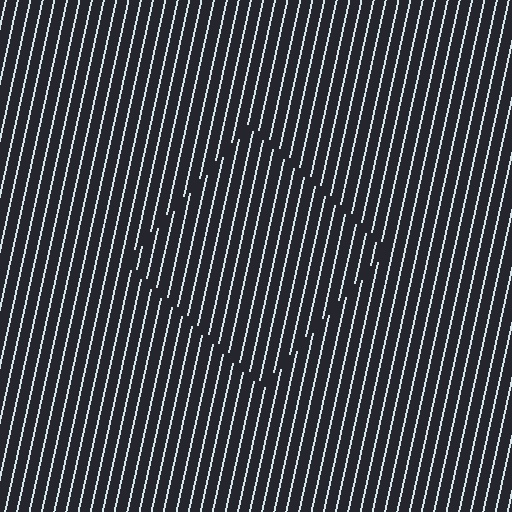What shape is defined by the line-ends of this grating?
An illusory square. The interior of the shape contains the same grating, shifted by half a period — the contour is defined by the phase discontinuity where line-ends from the inner and outer gratings abut.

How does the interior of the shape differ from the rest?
The interior of the shape contains the same grating, shifted by half a period — the contour is defined by the phase discontinuity where line-ends from the inner and outer gratings abut.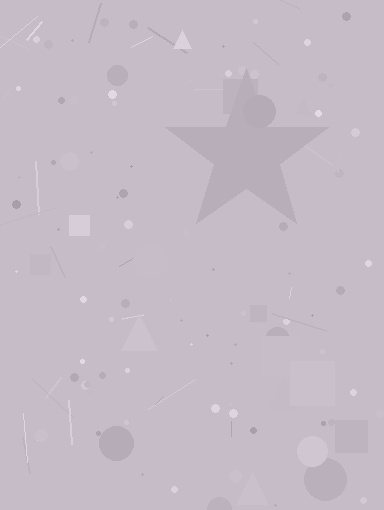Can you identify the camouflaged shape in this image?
The camouflaged shape is a star.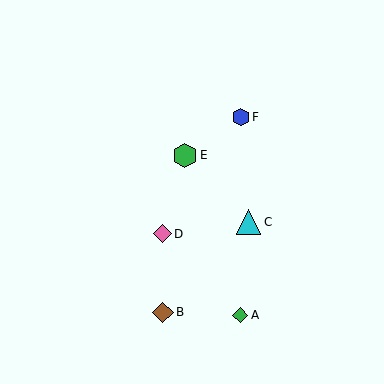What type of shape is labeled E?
Shape E is a green hexagon.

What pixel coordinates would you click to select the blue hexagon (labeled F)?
Click at (241, 117) to select the blue hexagon F.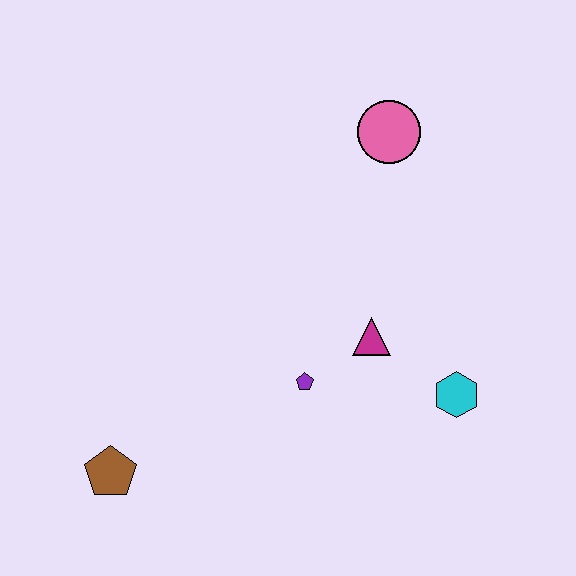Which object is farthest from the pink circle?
The brown pentagon is farthest from the pink circle.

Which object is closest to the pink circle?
The magenta triangle is closest to the pink circle.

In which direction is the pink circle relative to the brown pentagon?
The pink circle is above the brown pentagon.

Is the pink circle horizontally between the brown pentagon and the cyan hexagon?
Yes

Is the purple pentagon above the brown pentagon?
Yes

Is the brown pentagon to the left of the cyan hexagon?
Yes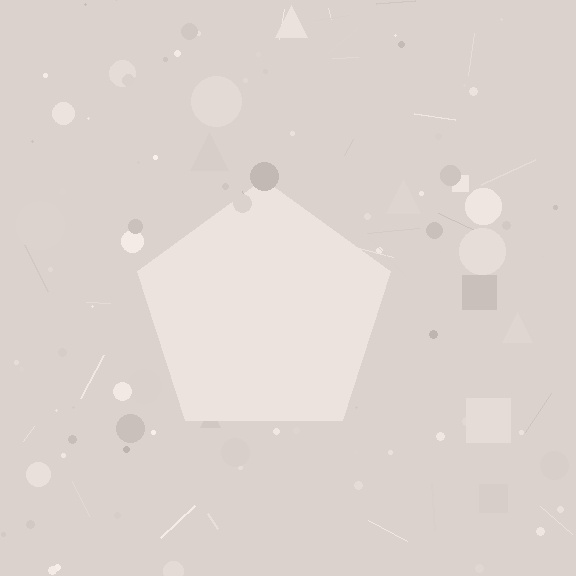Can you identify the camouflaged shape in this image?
The camouflaged shape is a pentagon.